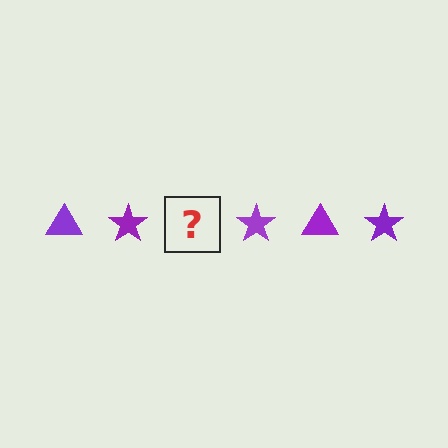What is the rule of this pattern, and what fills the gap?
The rule is that the pattern cycles through triangle, star shapes in purple. The gap should be filled with a purple triangle.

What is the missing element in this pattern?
The missing element is a purple triangle.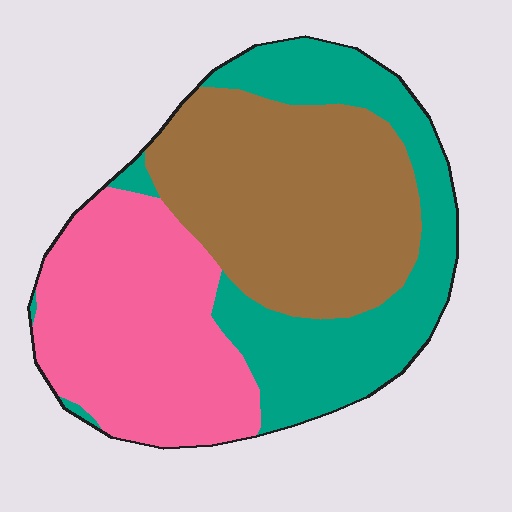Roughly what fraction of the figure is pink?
Pink takes up about one third (1/3) of the figure.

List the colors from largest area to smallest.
From largest to smallest: brown, pink, teal.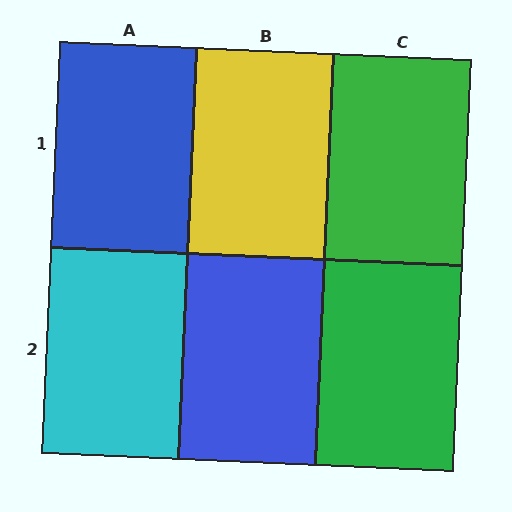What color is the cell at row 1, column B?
Yellow.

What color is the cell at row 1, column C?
Green.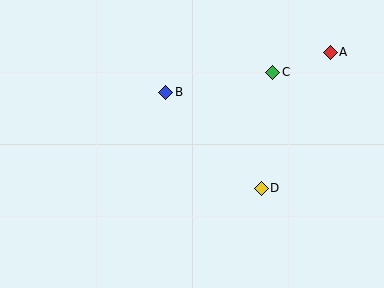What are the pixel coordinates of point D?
Point D is at (261, 188).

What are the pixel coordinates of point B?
Point B is at (166, 92).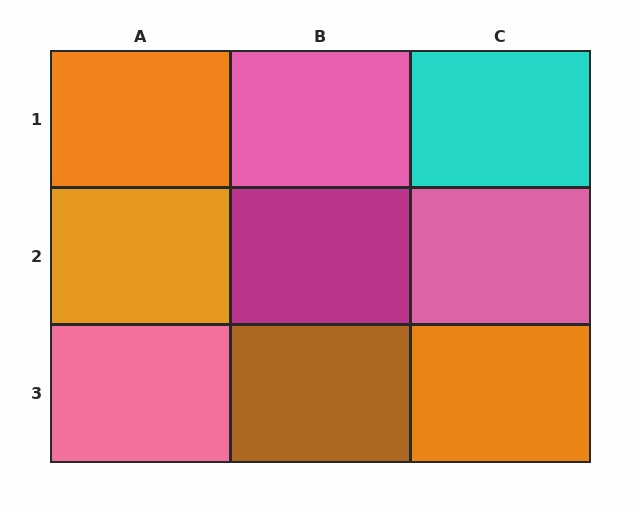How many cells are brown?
1 cell is brown.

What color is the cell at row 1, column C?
Cyan.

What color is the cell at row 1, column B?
Pink.